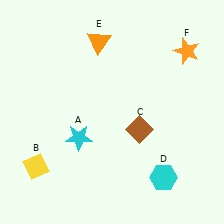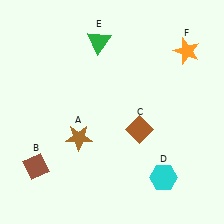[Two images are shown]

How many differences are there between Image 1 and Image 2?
There are 3 differences between the two images.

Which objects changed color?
A changed from cyan to brown. B changed from yellow to brown. E changed from orange to green.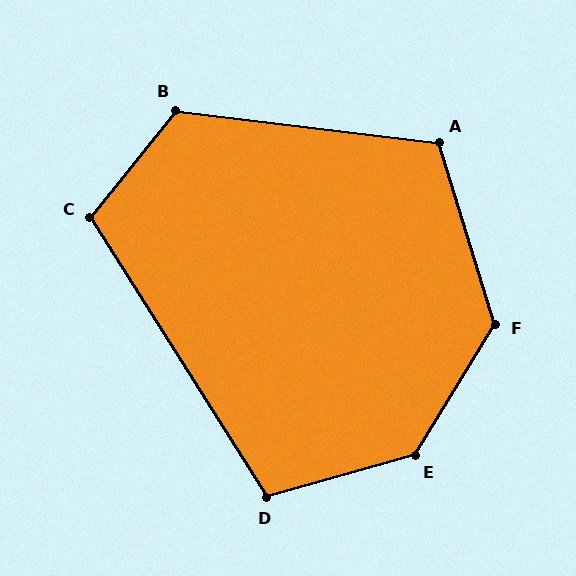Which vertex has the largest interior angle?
E, at approximately 137 degrees.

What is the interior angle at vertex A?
Approximately 114 degrees (obtuse).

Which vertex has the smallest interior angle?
D, at approximately 107 degrees.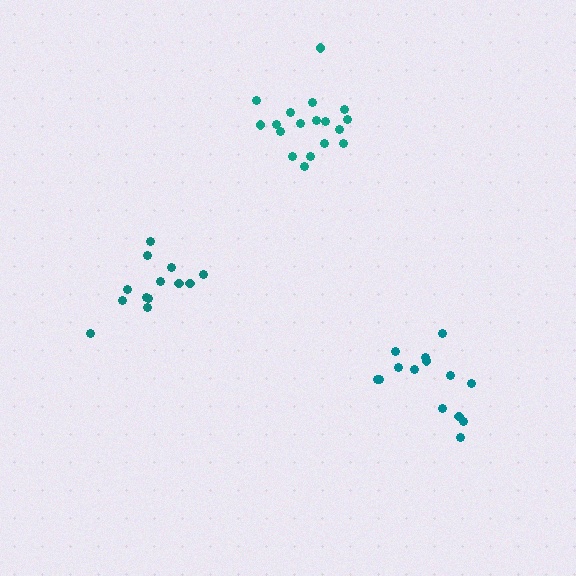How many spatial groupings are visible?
There are 3 spatial groupings.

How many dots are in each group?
Group 1: 13 dots, Group 2: 14 dots, Group 3: 18 dots (45 total).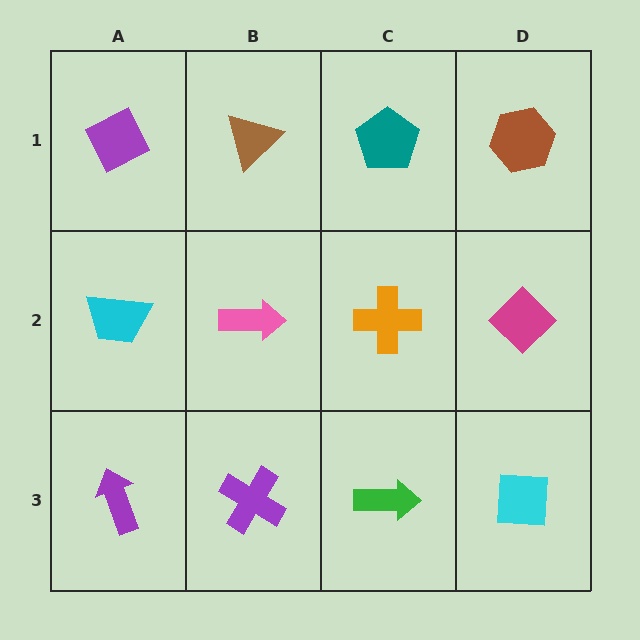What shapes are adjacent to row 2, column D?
A brown hexagon (row 1, column D), a cyan square (row 3, column D), an orange cross (row 2, column C).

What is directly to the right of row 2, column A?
A pink arrow.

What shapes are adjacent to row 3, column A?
A cyan trapezoid (row 2, column A), a purple cross (row 3, column B).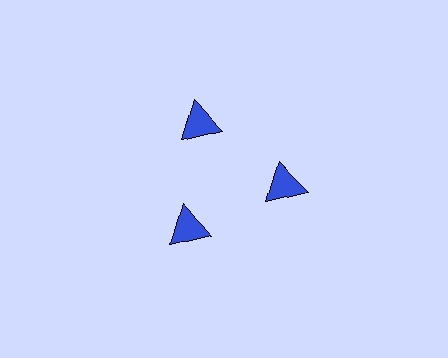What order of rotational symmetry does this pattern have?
This pattern has 3-fold rotational symmetry.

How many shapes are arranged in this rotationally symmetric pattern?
There are 3 shapes, arranged in 3 groups of 1.